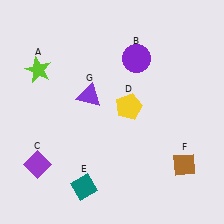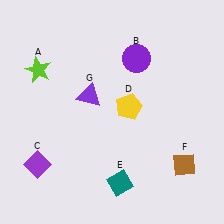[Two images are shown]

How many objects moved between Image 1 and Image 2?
1 object moved between the two images.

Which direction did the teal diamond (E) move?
The teal diamond (E) moved right.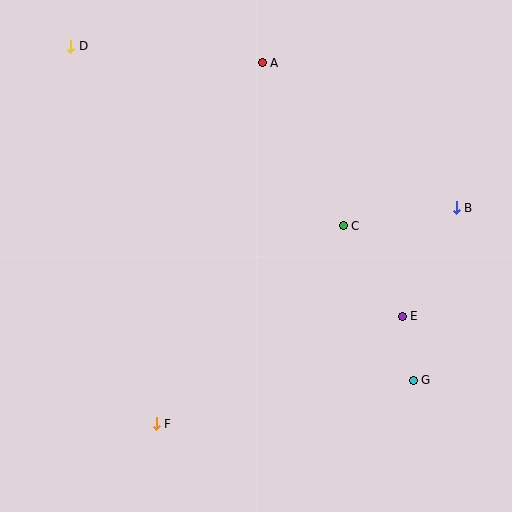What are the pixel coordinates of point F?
Point F is at (156, 424).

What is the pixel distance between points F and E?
The distance between F and E is 268 pixels.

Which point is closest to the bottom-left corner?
Point F is closest to the bottom-left corner.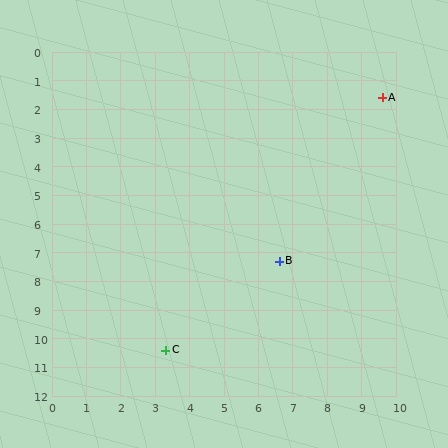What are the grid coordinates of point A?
Point A is at approximately (9.6, 1.6).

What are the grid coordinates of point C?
Point C is at approximately (3.3, 10.4).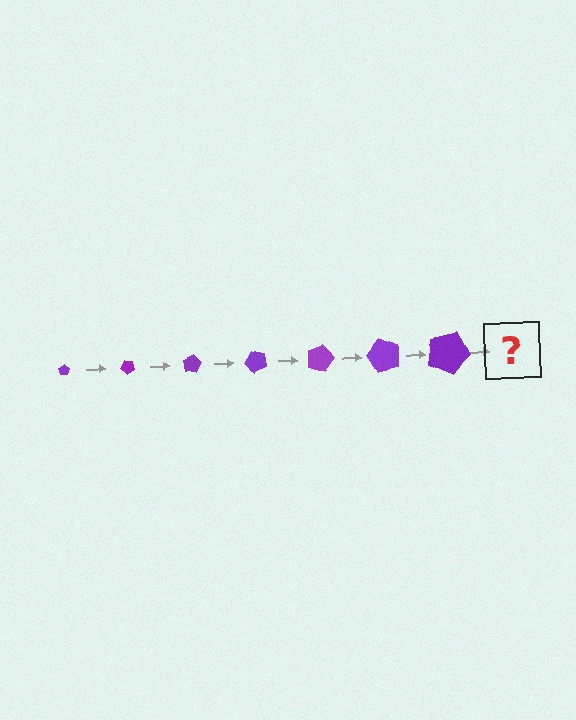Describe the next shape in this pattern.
It should be a pentagon, larger than the previous one and rotated 280 degrees from the start.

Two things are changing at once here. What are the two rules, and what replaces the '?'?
The two rules are that the pentagon grows larger each step and it rotates 40 degrees each step. The '?' should be a pentagon, larger than the previous one and rotated 280 degrees from the start.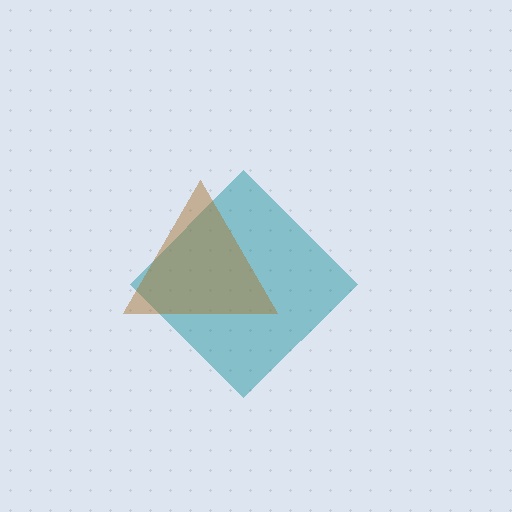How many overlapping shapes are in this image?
There are 2 overlapping shapes in the image.